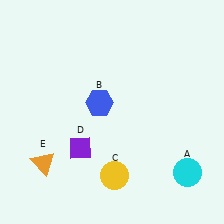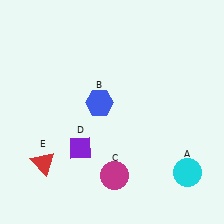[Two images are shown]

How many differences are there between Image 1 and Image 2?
There are 2 differences between the two images.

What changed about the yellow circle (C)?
In Image 1, C is yellow. In Image 2, it changed to magenta.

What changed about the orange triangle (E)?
In Image 1, E is orange. In Image 2, it changed to red.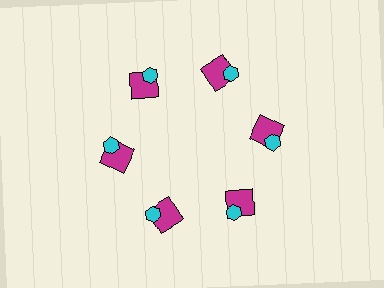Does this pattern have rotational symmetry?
Yes, this pattern has 6-fold rotational symmetry. It looks the same after rotating 60 degrees around the center.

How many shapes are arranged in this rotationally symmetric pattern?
There are 12 shapes, arranged in 6 groups of 2.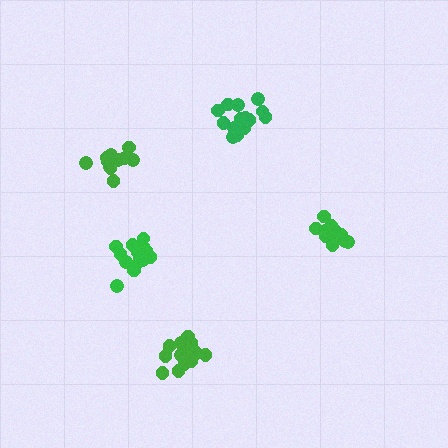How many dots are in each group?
Group 1: 16 dots, Group 2: 14 dots, Group 3: 17 dots, Group 4: 18 dots, Group 5: 12 dots (77 total).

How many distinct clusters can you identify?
There are 5 distinct clusters.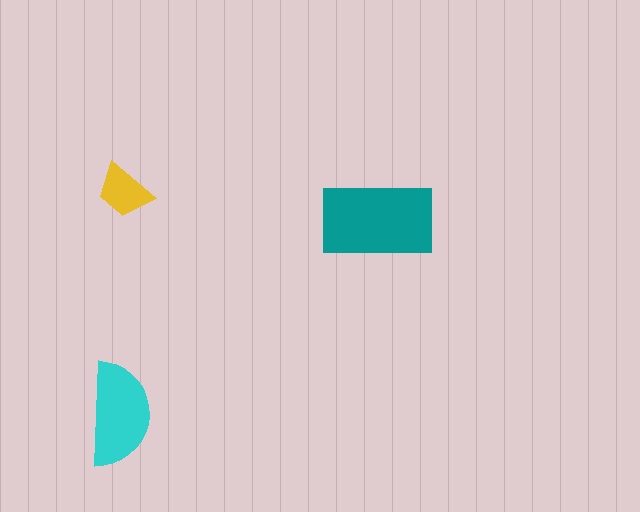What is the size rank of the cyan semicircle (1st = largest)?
2nd.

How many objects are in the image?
There are 3 objects in the image.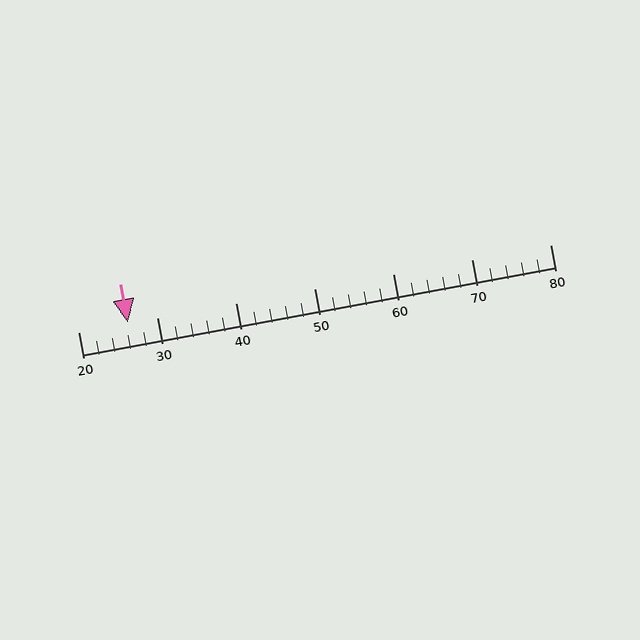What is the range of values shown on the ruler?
The ruler shows values from 20 to 80.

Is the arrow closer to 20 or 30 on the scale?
The arrow is closer to 30.